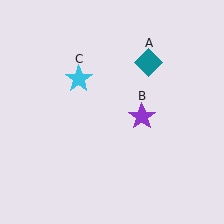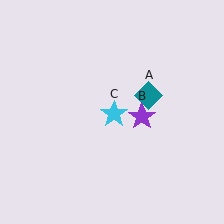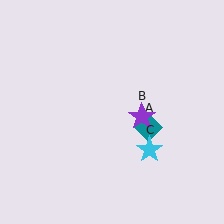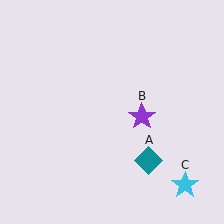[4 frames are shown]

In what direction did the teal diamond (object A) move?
The teal diamond (object A) moved down.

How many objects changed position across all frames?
2 objects changed position: teal diamond (object A), cyan star (object C).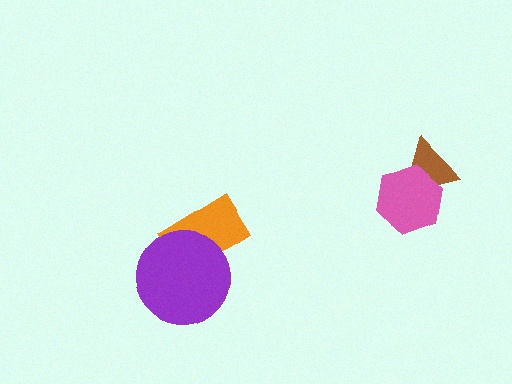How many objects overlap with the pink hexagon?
1 object overlaps with the pink hexagon.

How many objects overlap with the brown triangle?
1 object overlaps with the brown triangle.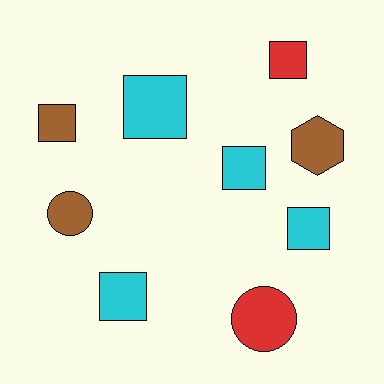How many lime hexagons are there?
There are no lime hexagons.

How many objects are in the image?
There are 9 objects.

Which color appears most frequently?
Cyan, with 4 objects.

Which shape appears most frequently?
Square, with 6 objects.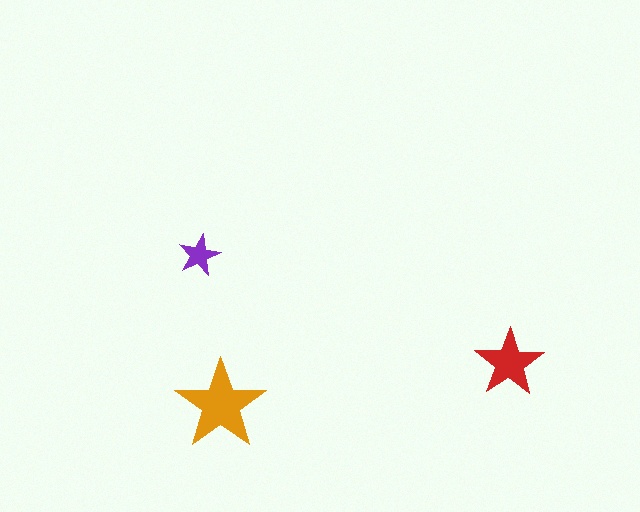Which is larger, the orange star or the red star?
The orange one.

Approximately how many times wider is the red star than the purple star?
About 1.5 times wider.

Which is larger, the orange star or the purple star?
The orange one.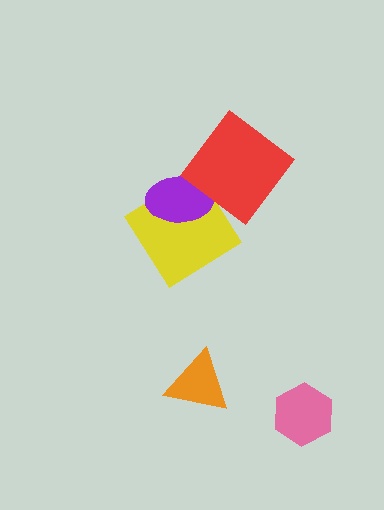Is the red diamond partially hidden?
No, no other shape covers it.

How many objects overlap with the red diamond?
1 object overlaps with the red diamond.